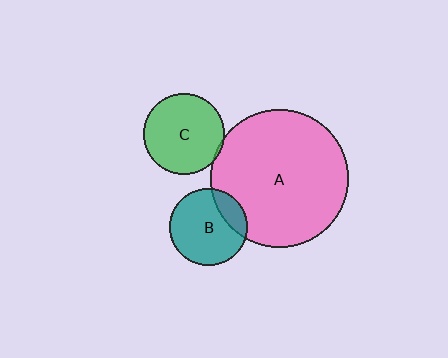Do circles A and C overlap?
Yes.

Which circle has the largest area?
Circle A (pink).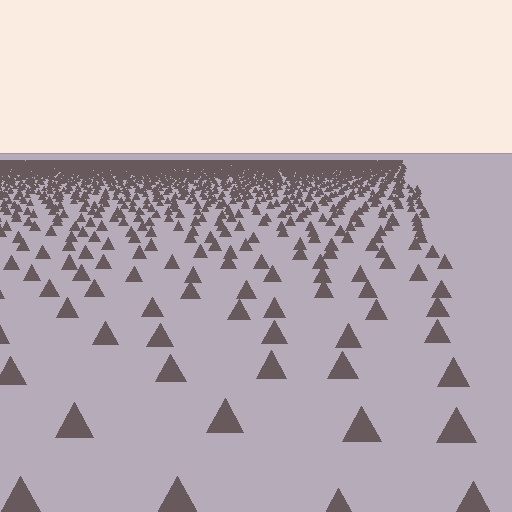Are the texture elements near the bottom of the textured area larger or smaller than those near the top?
Larger. Near the bottom, elements are closer to the viewer and appear at a bigger on-screen size.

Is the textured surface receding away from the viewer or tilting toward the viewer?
The surface is receding away from the viewer. Texture elements get smaller and denser toward the top.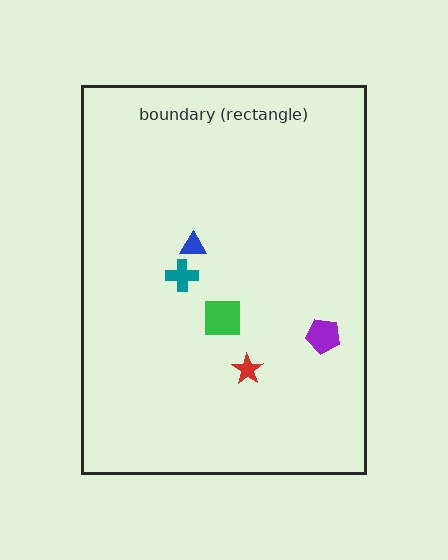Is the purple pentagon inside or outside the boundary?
Inside.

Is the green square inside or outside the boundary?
Inside.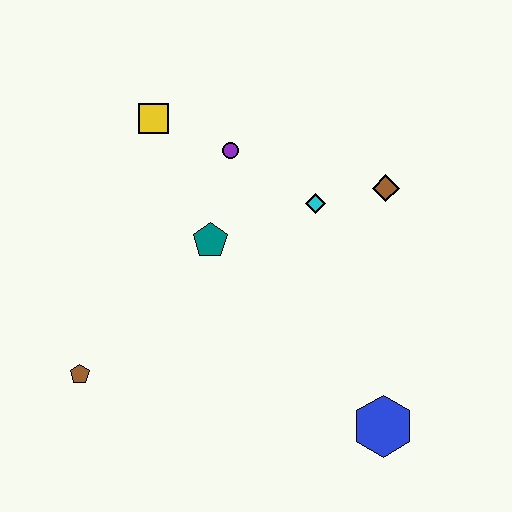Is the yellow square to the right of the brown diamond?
No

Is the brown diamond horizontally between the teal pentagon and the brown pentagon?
No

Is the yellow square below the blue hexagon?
No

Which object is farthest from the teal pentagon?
The blue hexagon is farthest from the teal pentagon.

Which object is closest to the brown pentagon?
The teal pentagon is closest to the brown pentagon.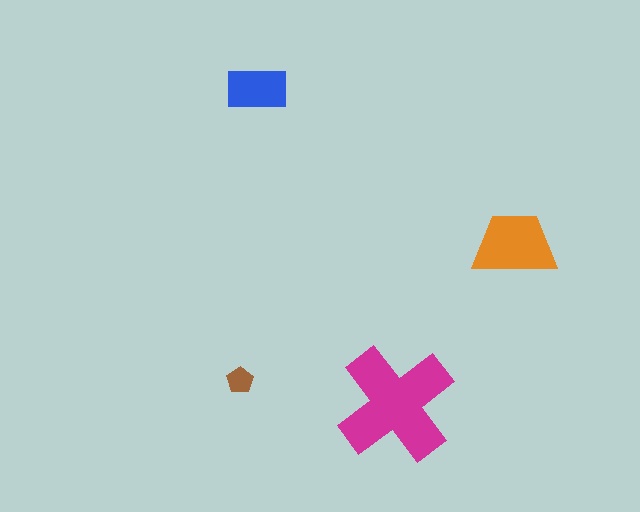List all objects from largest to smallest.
The magenta cross, the orange trapezoid, the blue rectangle, the brown pentagon.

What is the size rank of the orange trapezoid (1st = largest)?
2nd.